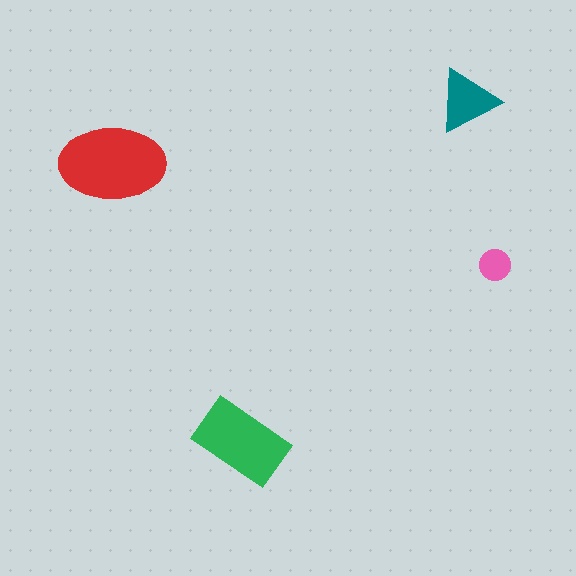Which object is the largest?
The red ellipse.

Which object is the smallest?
The pink circle.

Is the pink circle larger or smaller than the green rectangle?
Smaller.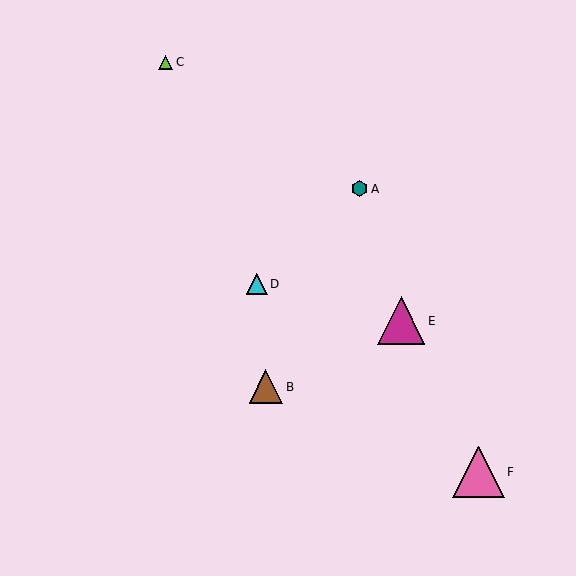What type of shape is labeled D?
Shape D is a cyan triangle.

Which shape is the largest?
The pink triangle (labeled F) is the largest.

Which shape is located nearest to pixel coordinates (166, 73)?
The lime triangle (labeled C) at (165, 62) is nearest to that location.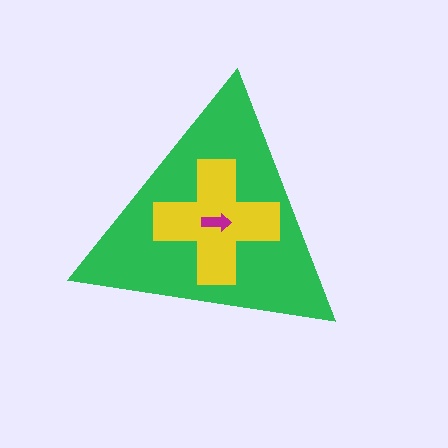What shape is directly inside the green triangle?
The yellow cross.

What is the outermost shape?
The green triangle.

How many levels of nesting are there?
3.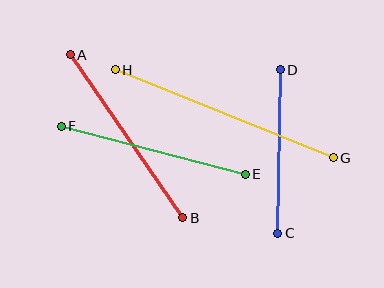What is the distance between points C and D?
The distance is approximately 164 pixels.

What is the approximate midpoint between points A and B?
The midpoint is at approximately (127, 136) pixels.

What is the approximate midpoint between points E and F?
The midpoint is at approximately (153, 150) pixels.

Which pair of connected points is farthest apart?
Points G and H are farthest apart.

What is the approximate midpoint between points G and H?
The midpoint is at approximately (224, 114) pixels.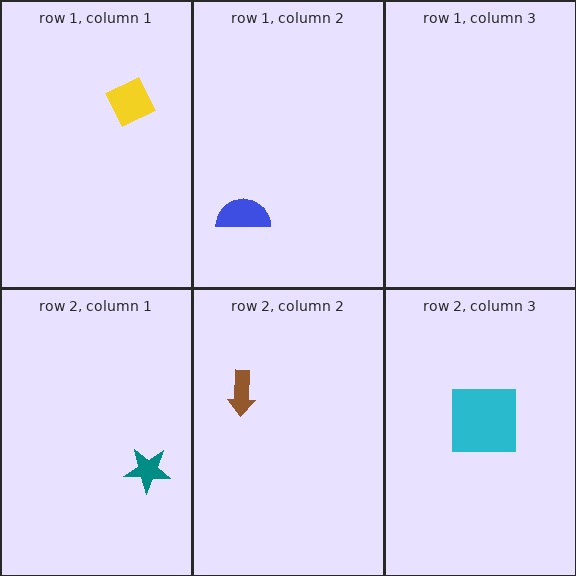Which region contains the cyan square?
The row 2, column 3 region.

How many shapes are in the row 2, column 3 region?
1.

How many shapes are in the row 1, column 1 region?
1.